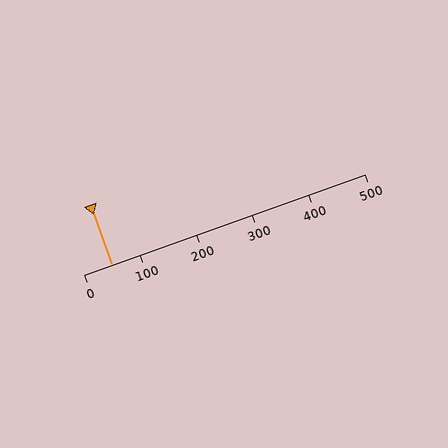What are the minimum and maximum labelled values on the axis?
The axis runs from 0 to 500.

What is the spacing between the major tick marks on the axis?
The major ticks are spaced 100 apart.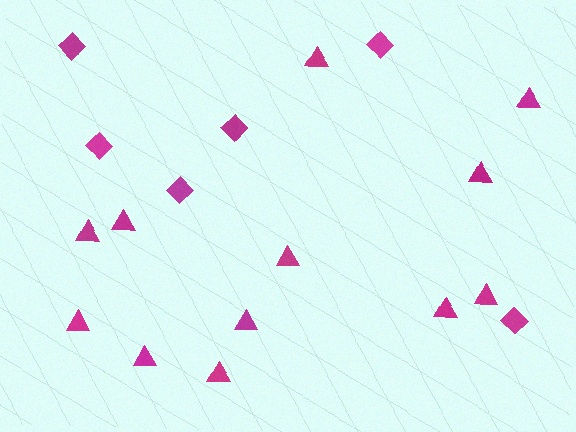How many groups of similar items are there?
There are 2 groups: one group of diamonds (6) and one group of triangles (12).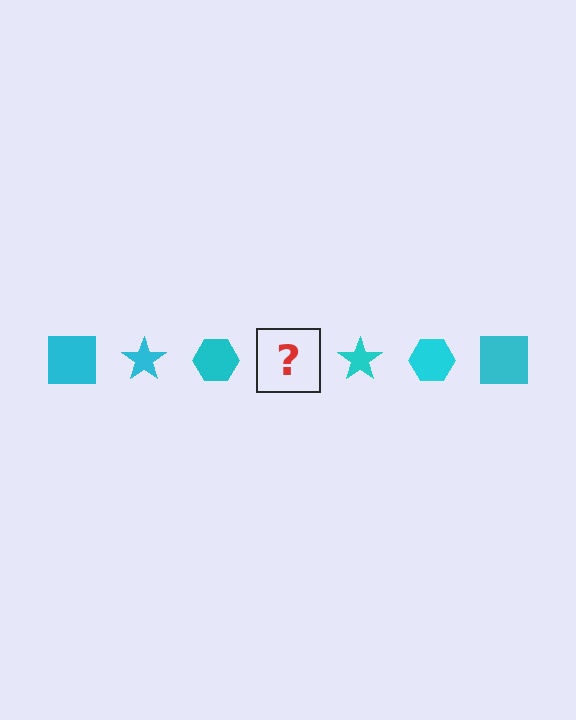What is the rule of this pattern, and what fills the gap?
The rule is that the pattern cycles through square, star, hexagon shapes in cyan. The gap should be filled with a cyan square.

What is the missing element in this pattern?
The missing element is a cyan square.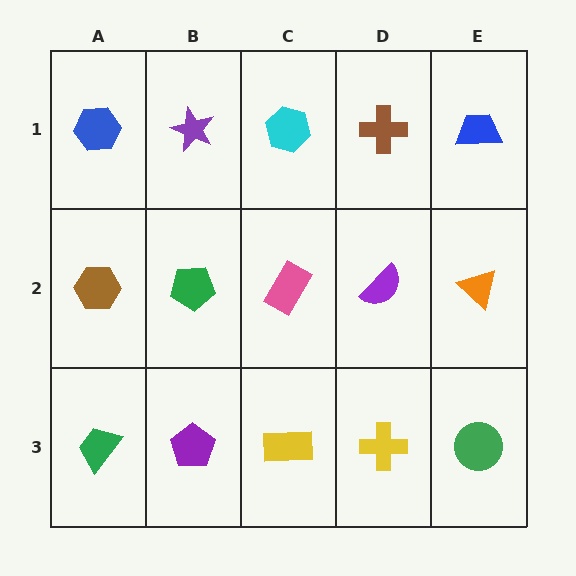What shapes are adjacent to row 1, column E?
An orange triangle (row 2, column E), a brown cross (row 1, column D).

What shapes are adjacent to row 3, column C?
A pink rectangle (row 2, column C), a purple pentagon (row 3, column B), a yellow cross (row 3, column D).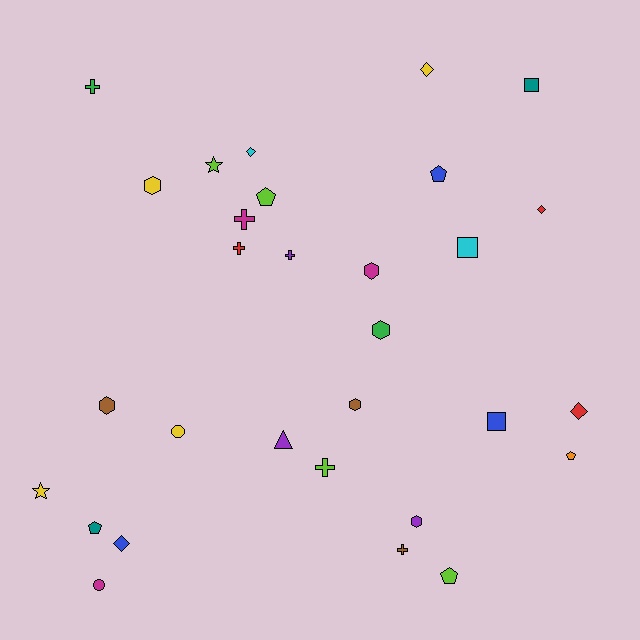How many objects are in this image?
There are 30 objects.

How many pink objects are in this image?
There are no pink objects.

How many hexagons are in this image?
There are 6 hexagons.